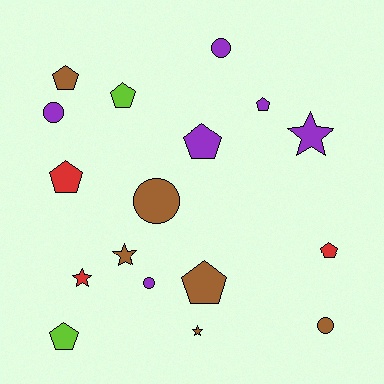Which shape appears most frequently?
Pentagon, with 8 objects.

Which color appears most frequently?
Brown, with 6 objects.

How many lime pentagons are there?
There are 2 lime pentagons.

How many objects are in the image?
There are 17 objects.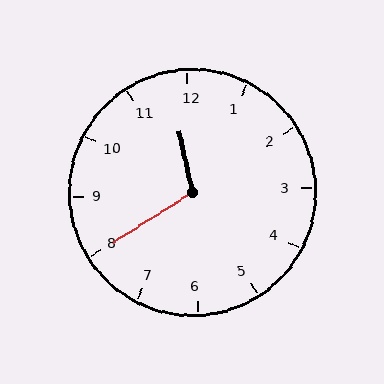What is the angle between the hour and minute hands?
Approximately 110 degrees.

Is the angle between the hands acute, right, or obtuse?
It is obtuse.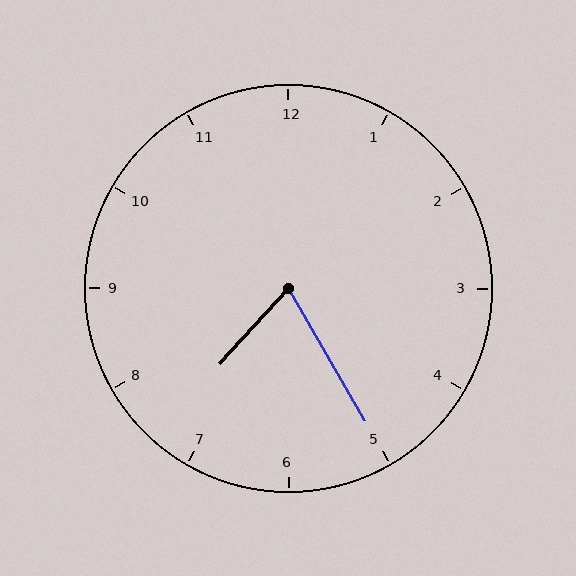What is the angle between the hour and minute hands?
Approximately 72 degrees.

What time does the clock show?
7:25.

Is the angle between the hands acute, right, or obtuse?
It is acute.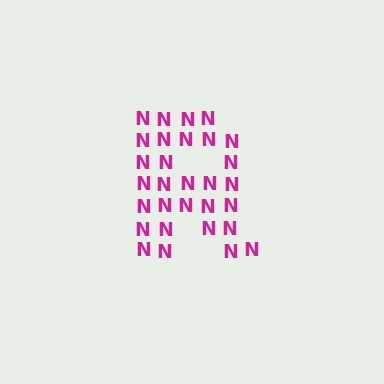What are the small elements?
The small elements are letter N's.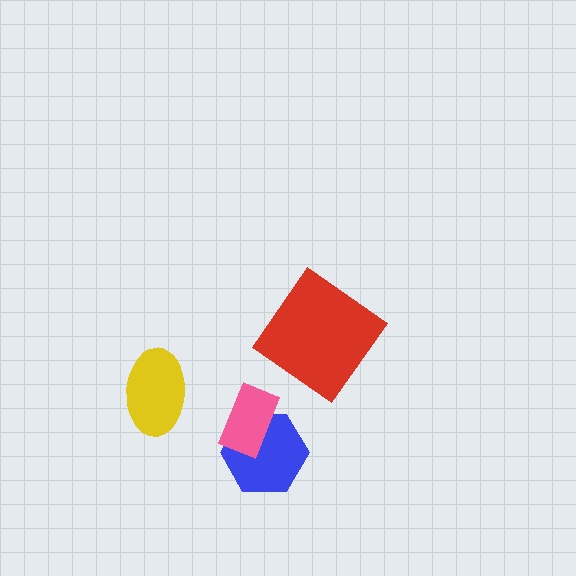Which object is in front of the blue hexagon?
The pink rectangle is in front of the blue hexagon.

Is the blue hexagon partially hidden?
Yes, it is partially covered by another shape.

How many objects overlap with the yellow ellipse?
0 objects overlap with the yellow ellipse.